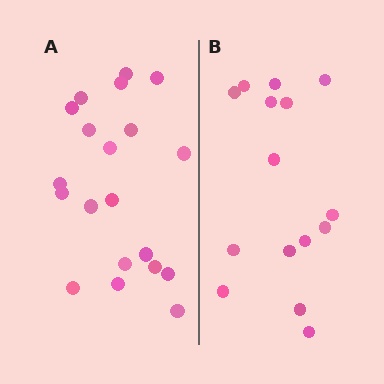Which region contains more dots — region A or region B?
Region A (the left region) has more dots.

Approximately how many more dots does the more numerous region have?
Region A has about 5 more dots than region B.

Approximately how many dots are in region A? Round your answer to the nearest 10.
About 20 dots.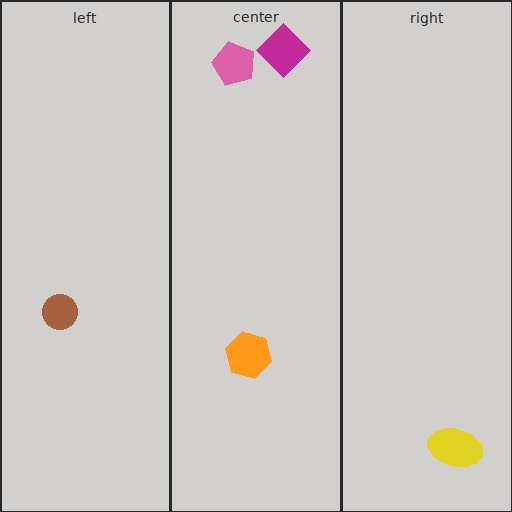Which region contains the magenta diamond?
The center region.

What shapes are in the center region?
The orange hexagon, the pink pentagon, the magenta diamond.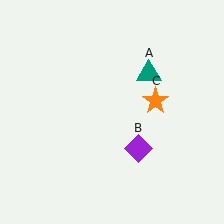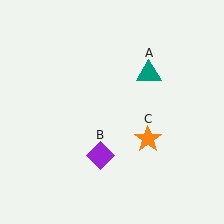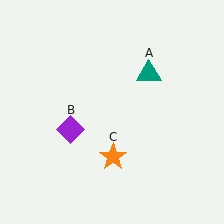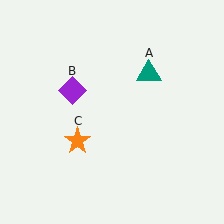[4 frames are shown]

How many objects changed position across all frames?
2 objects changed position: purple diamond (object B), orange star (object C).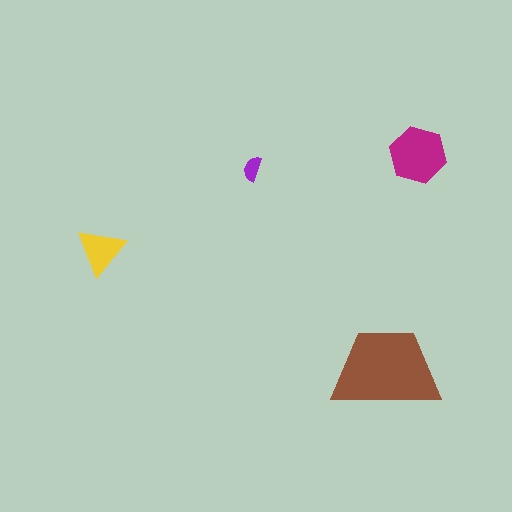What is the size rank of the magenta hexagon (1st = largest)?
2nd.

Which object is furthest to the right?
The magenta hexagon is rightmost.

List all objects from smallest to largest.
The purple semicircle, the yellow triangle, the magenta hexagon, the brown trapezoid.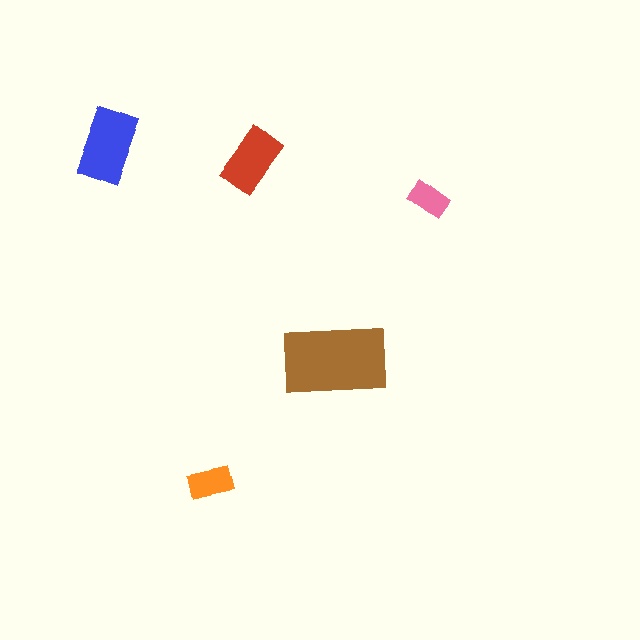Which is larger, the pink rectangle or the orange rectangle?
The orange one.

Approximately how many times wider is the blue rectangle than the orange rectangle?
About 1.5 times wider.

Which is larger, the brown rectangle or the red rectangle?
The brown one.